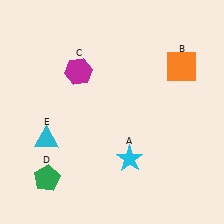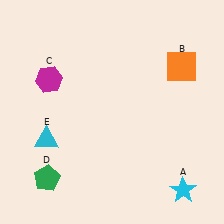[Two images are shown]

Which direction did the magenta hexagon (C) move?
The magenta hexagon (C) moved left.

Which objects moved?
The objects that moved are: the cyan star (A), the magenta hexagon (C).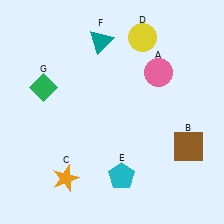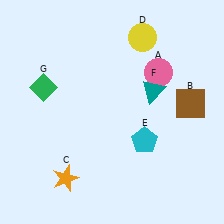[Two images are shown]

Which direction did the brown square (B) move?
The brown square (B) moved up.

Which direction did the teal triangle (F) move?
The teal triangle (F) moved right.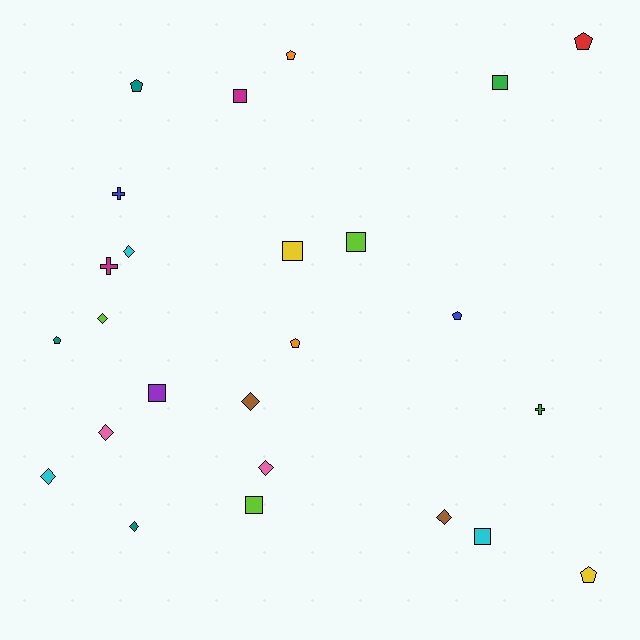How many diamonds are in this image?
There are 8 diamonds.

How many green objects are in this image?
There are 2 green objects.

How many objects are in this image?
There are 25 objects.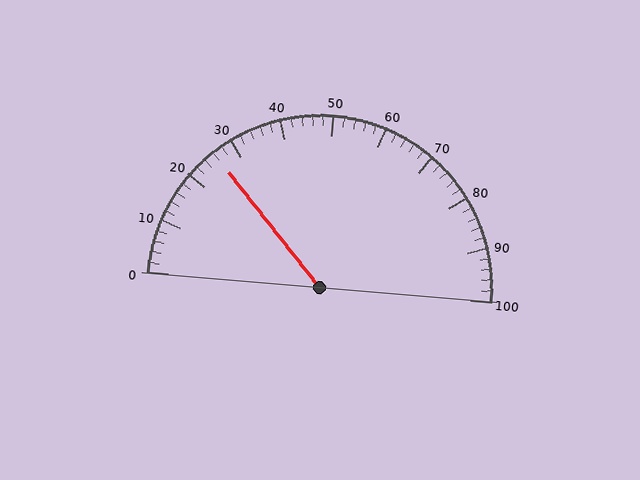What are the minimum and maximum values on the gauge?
The gauge ranges from 0 to 100.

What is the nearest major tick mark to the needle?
The nearest major tick mark is 30.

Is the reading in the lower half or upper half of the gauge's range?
The reading is in the lower half of the range (0 to 100).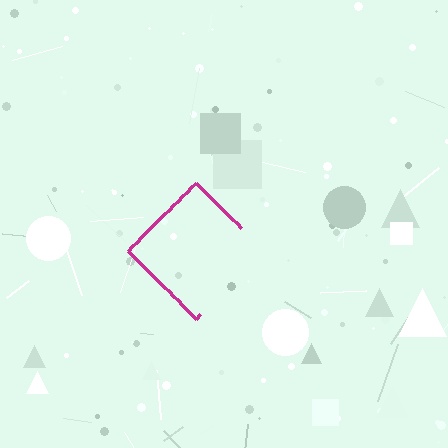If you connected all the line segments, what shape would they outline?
They would outline a diamond.